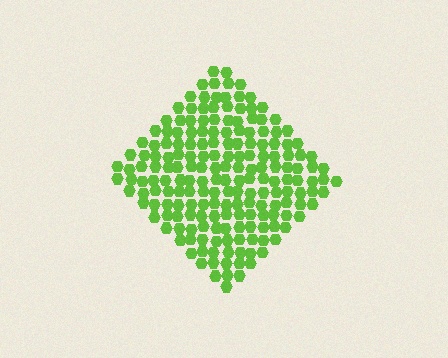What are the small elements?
The small elements are hexagons.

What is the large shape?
The large shape is a diamond.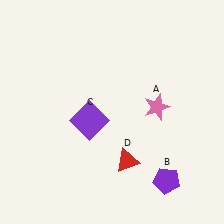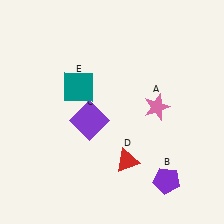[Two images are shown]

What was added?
A teal square (E) was added in Image 2.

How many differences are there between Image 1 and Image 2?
There is 1 difference between the two images.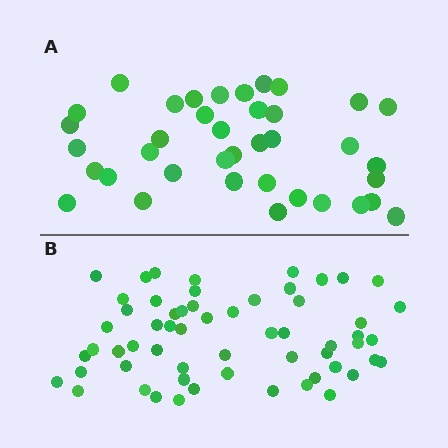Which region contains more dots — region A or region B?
Region B (the bottom region) has more dots.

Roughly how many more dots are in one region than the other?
Region B has approximately 20 more dots than region A.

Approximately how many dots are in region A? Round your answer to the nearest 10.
About 40 dots. (The exact count is 38, which rounds to 40.)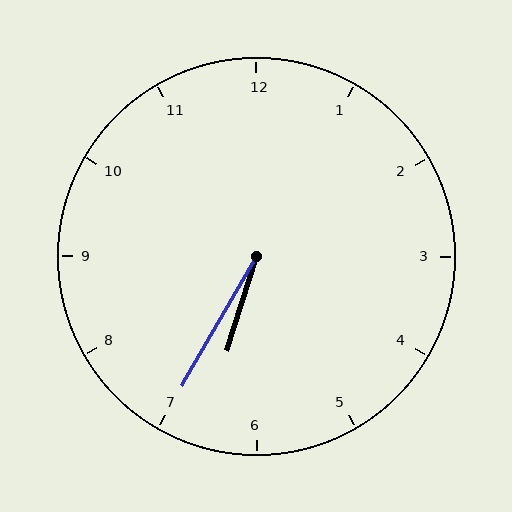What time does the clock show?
6:35.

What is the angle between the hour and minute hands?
Approximately 12 degrees.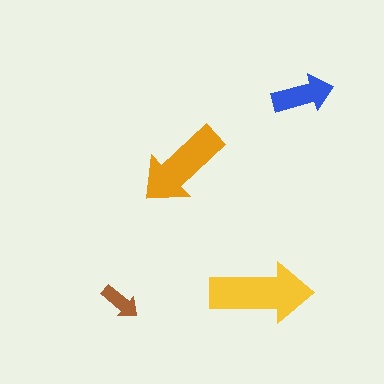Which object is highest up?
The blue arrow is topmost.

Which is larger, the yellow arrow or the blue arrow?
The yellow one.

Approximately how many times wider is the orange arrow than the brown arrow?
About 2.5 times wider.